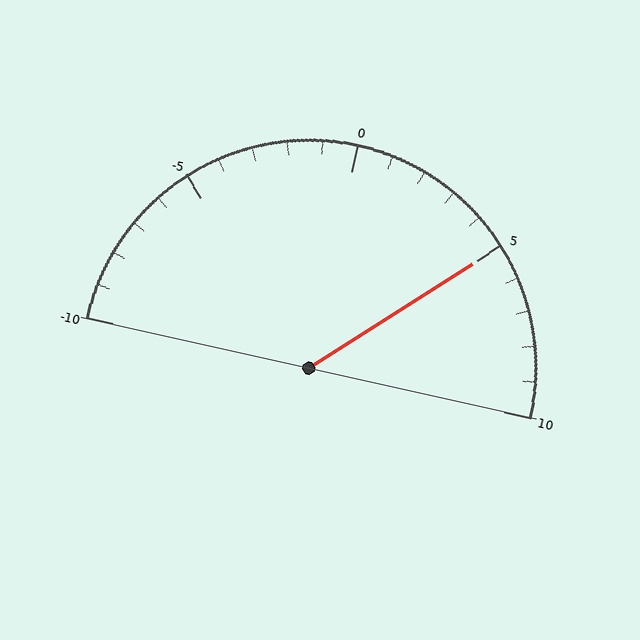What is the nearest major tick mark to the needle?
The nearest major tick mark is 5.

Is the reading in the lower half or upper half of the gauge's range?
The reading is in the upper half of the range (-10 to 10).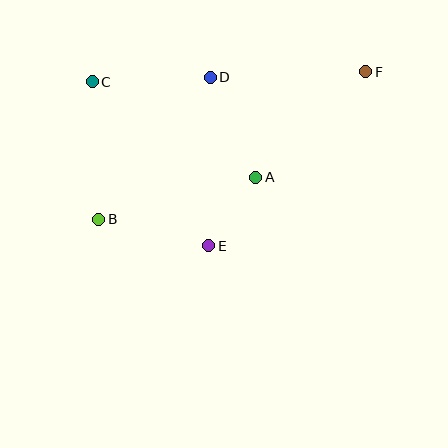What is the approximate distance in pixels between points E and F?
The distance between E and F is approximately 235 pixels.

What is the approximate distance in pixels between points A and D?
The distance between A and D is approximately 110 pixels.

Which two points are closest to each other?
Points A and E are closest to each other.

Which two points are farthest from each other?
Points B and F are farthest from each other.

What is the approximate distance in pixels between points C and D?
The distance between C and D is approximately 118 pixels.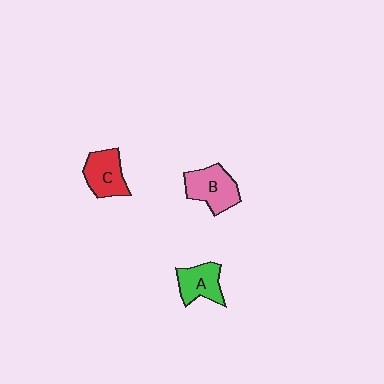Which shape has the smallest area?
Shape A (green).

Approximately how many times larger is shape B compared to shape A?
Approximately 1.2 times.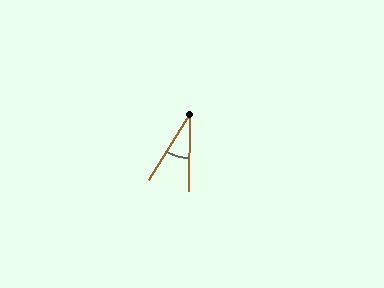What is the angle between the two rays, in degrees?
Approximately 31 degrees.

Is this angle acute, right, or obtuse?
It is acute.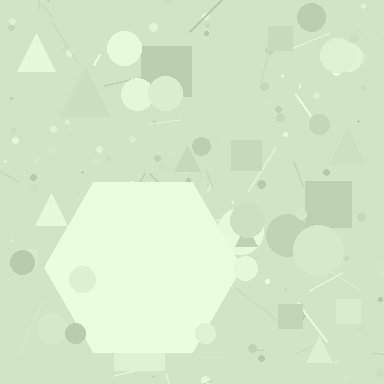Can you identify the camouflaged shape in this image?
The camouflaged shape is a hexagon.